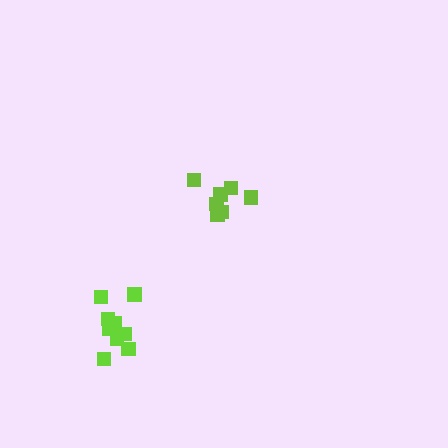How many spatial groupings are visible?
There are 2 spatial groupings.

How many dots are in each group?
Group 1: 7 dots, Group 2: 9 dots (16 total).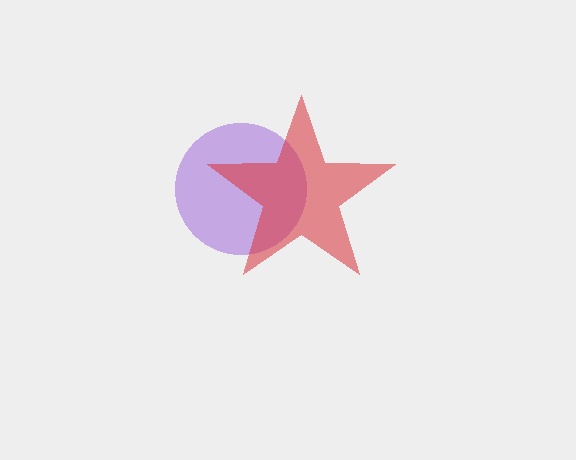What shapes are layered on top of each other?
The layered shapes are: a purple circle, a red star.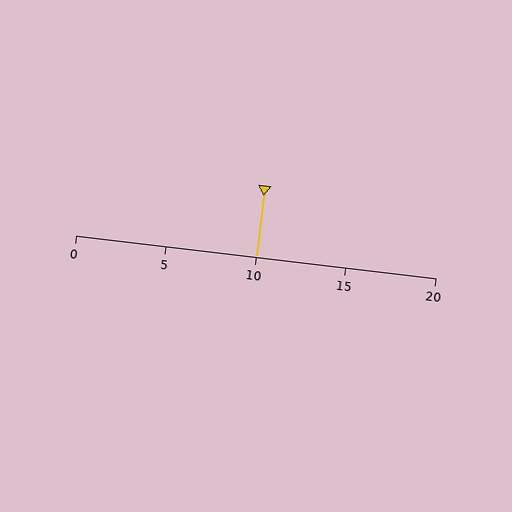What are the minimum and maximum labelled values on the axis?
The axis runs from 0 to 20.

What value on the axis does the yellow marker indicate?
The marker indicates approximately 10.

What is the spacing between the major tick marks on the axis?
The major ticks are spaced 5 apart.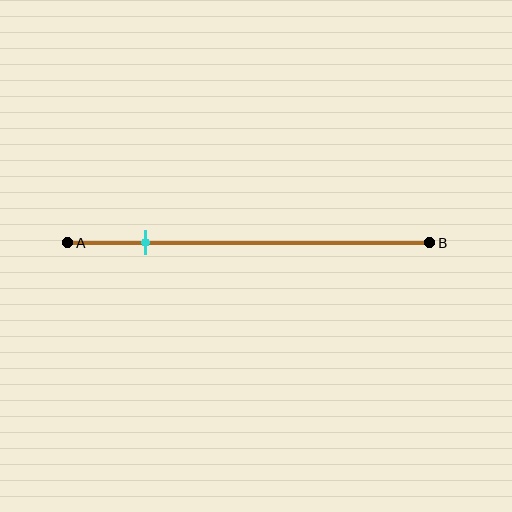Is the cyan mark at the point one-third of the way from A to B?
No, the mark is at about 20% from A, not at the 33% one-third point.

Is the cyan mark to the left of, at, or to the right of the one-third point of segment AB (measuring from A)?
The cyan mark is to the left of the one-third point of segment AB.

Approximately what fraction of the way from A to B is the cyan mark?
The cyan mark is approximately 20% of the way from A to B.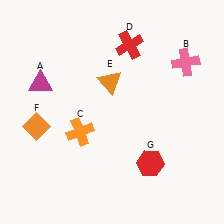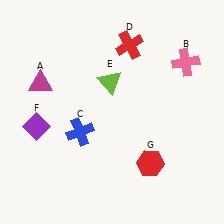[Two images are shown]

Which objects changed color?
C changed from orange to blue. E changed from orange to lime. F changed from orange to purple.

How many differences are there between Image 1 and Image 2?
There are 3 differences between the two images.